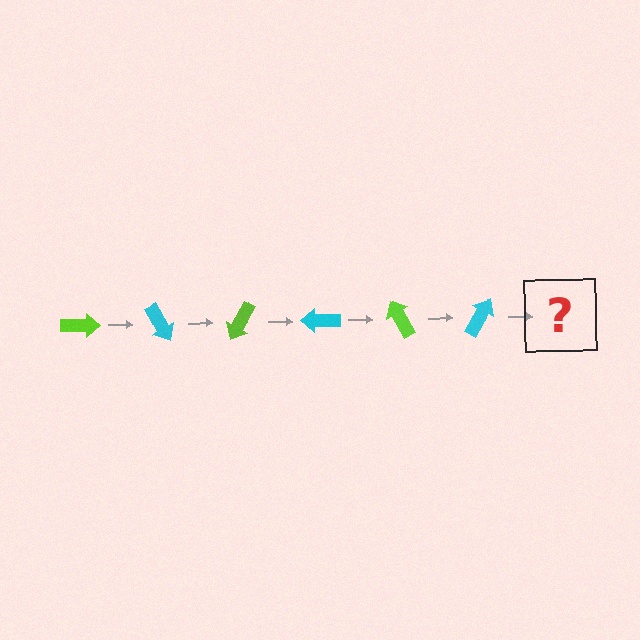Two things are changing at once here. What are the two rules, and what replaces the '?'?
The two rules are that it rotates 60 degrees each step and the color cycles through lime and cyan. The '?' should be a lime arrow, rotated 360 degrees from the start.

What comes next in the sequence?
The next element should be a lime arrow, rotated 360 degrees from the start.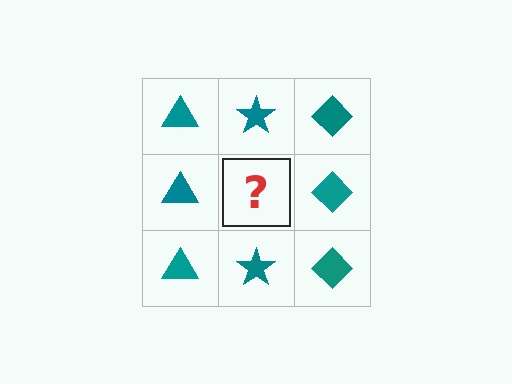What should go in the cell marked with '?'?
The missing cell should contain a teal star.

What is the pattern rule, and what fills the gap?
The rule is that each column has a consistent shape. The gap should be filled with a teal star.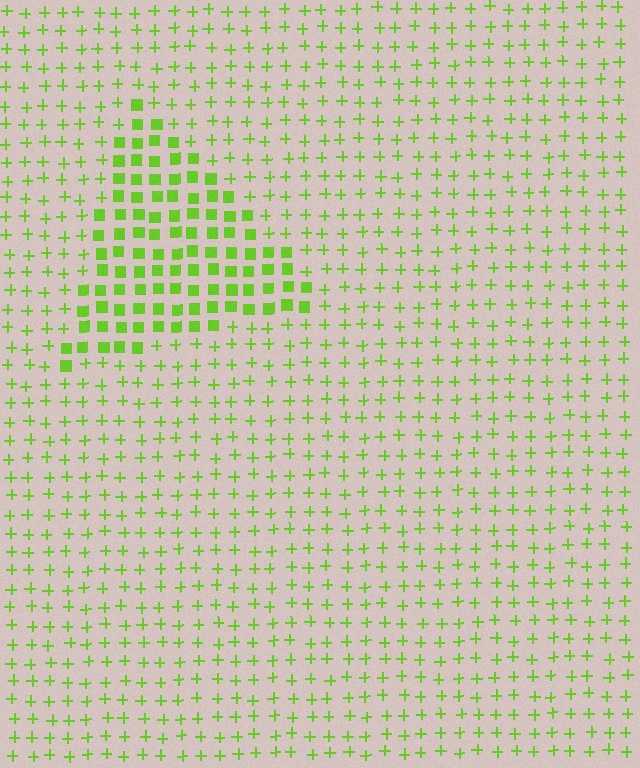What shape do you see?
I see a triangle.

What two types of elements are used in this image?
The image uses squares inside the triangle region and plus signs outside it.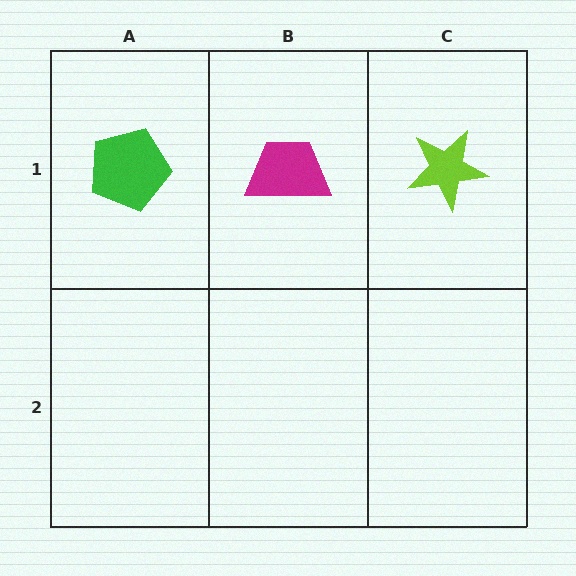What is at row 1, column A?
A green pentagon.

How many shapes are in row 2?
0 shapes.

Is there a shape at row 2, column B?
No, that cell is empty.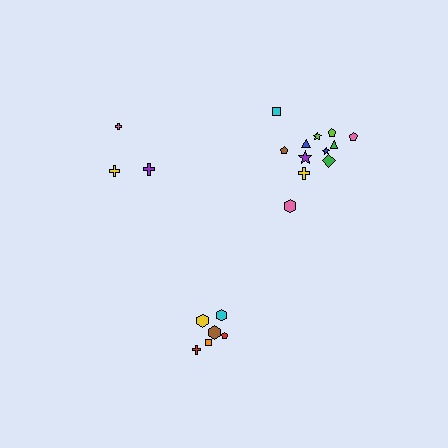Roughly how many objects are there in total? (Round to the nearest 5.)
Roughly 20 objects in total.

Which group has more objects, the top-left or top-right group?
The top-right group.